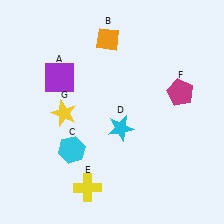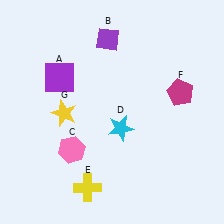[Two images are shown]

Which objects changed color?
B changed from orange to purple. C changed from cyan to pink.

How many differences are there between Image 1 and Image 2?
There are 2 differences between the two images.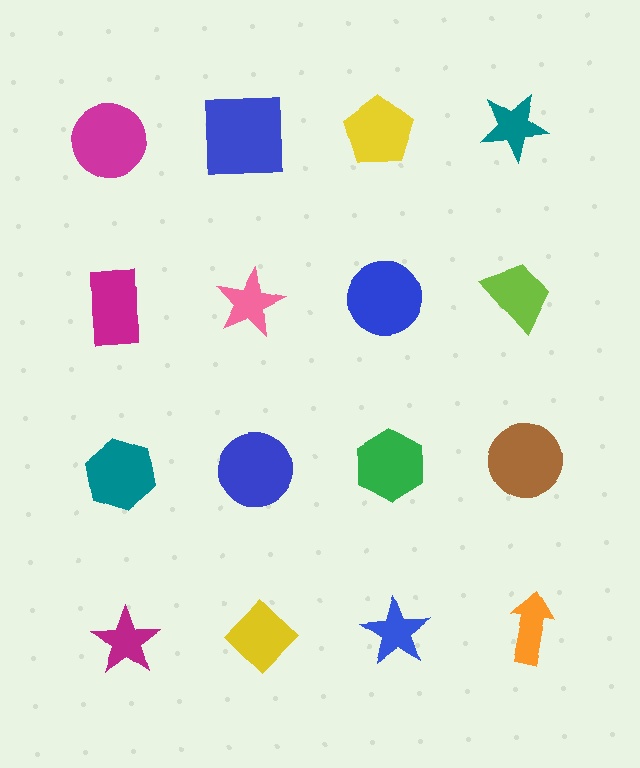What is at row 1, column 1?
A magenta circle.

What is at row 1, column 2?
A blue square.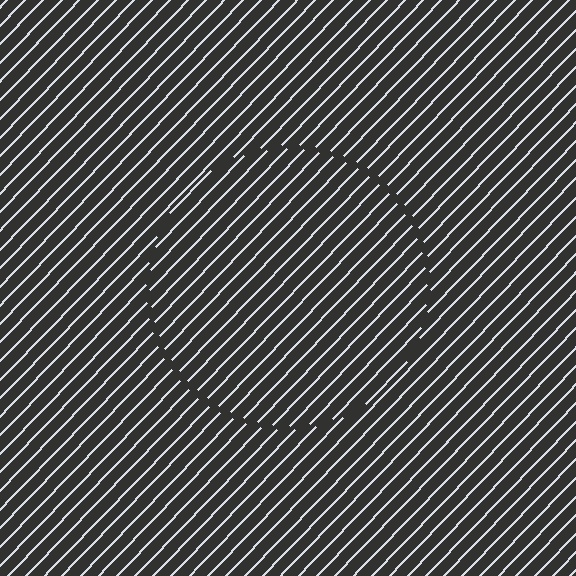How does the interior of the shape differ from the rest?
The interior of the shape contains the same grating, shifted by half a period — the contour is defined by the phase discontinuity where line-ends from the inner and outer gratings abut.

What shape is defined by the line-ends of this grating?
An illusory circle. The interior of the shape contains the same grating, shifted by half a period — the contour is defined by the phase discontinuity where line-ends from the inner and outer gratings abut.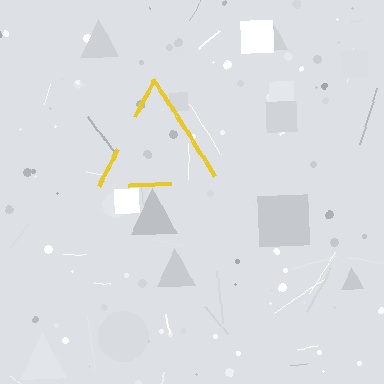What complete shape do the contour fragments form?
The contour fragments form a triangle.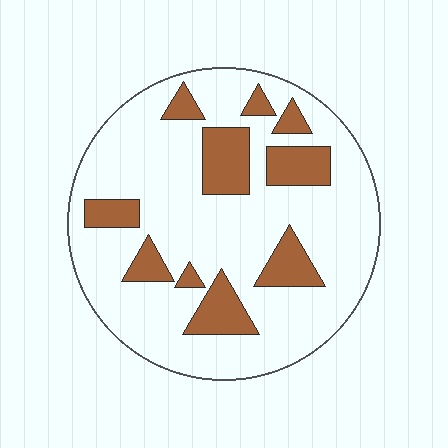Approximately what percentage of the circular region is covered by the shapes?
Approximately 20%.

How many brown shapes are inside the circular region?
10.